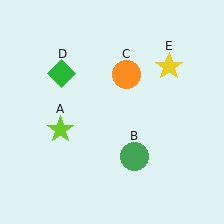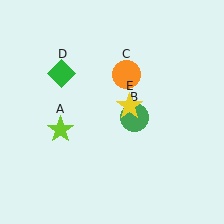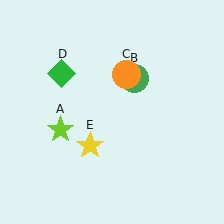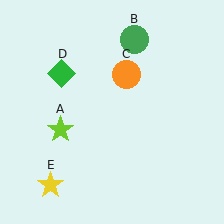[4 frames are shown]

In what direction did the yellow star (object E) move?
The yellow star (object E) moved down and to the left.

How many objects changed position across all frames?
2 objects changed position: green circle (object B), yellow star (object E).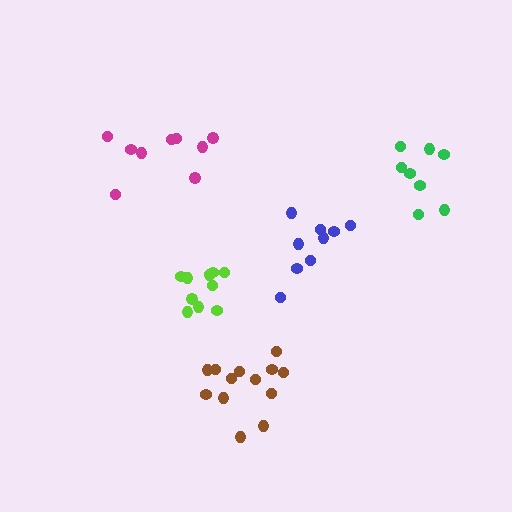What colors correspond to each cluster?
The clusters are colored: magenta, green, blue, brown, lime.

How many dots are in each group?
Group 1: 9 dots, Group 2: 8 dots, Group 3: 9 dots, Group 4: 13 dots, Group 5: 11 dots (50 total).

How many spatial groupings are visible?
There are 5 spatial groupings.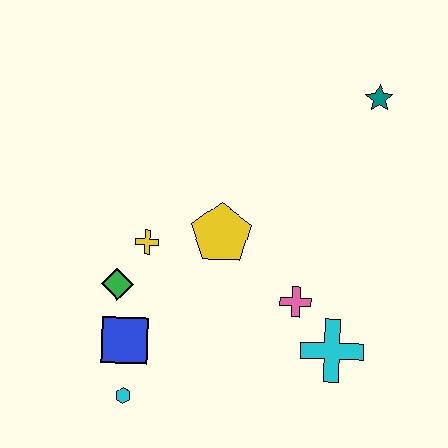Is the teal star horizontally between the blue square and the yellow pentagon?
No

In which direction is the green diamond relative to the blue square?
The green diamond is above the blue square.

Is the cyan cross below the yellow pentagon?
Yes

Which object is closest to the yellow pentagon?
The yellow cross is closest to the yellow pentagon.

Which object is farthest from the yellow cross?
The teal star is farthest from the yellow cross.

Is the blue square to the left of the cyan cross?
Yes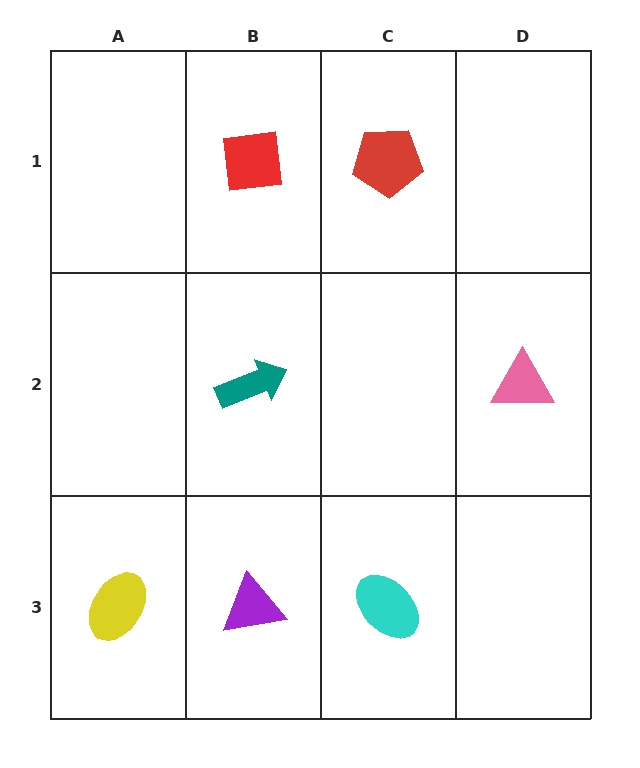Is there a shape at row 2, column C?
No, that cell is empty.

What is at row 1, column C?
A red pentagon.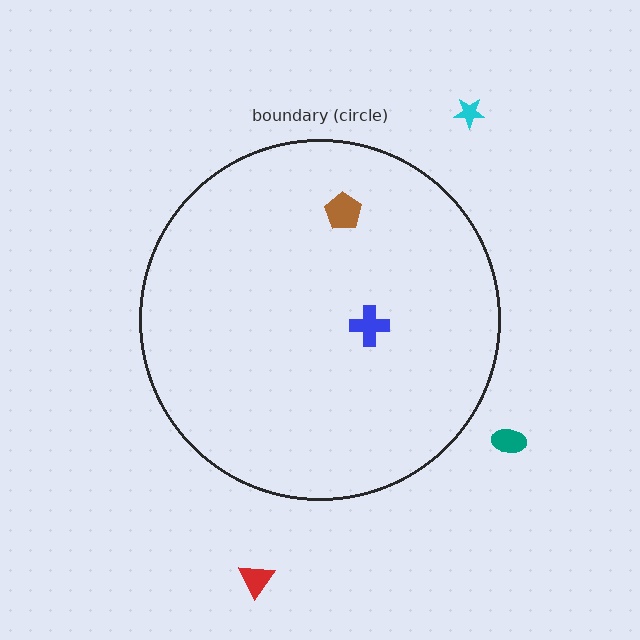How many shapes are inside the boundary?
2 inside, 3 outside.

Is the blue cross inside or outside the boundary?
Inside.